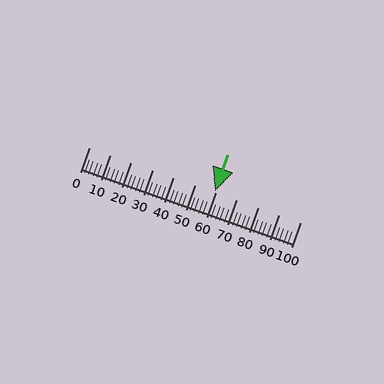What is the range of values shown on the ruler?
The ruler shows values from 0 to 100.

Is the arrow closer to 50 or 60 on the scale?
The arrow is closer to 60.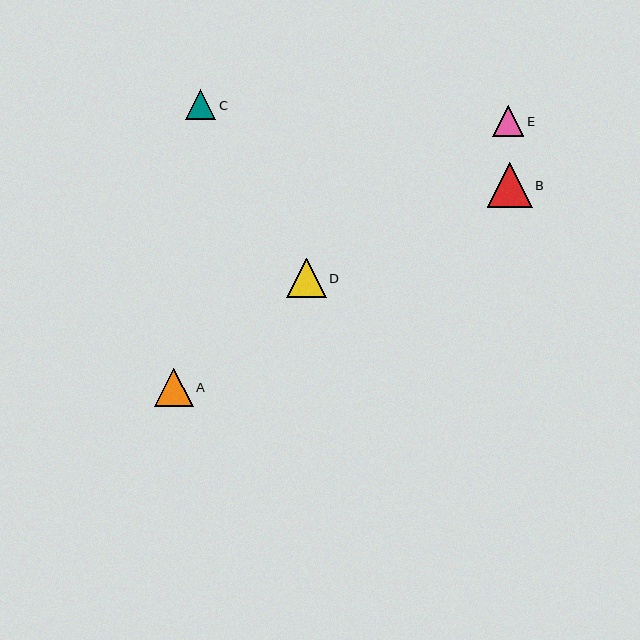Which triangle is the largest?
Triangle B is the largest with a size of approximately 45 pixels.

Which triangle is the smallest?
Triangle C is the smallest with a size of approximately 30 pixels.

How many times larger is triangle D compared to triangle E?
Triangle D is approximately 1.3 times the size of triangle E.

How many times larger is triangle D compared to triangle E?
Triangle D is approximately 1.3 times the size of triangle E.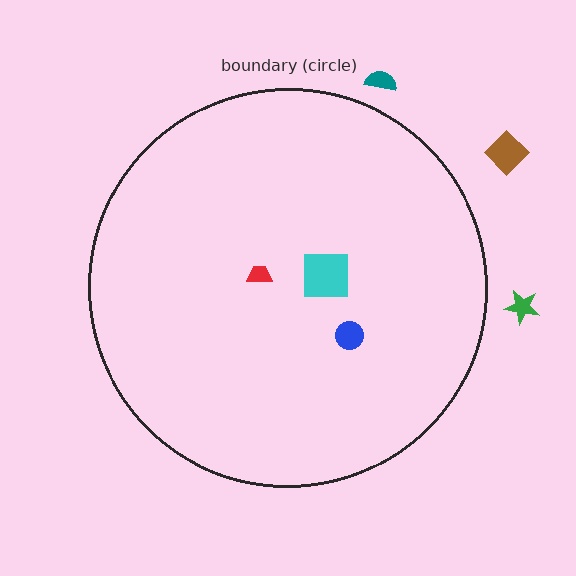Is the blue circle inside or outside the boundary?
Inside.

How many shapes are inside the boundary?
3 inside, 3 outside.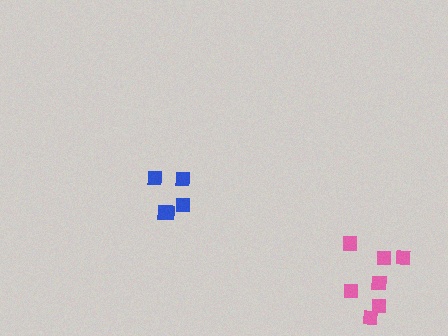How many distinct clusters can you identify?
There are 2 distinct clusters.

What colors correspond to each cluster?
The clusters are colored: blue, pink.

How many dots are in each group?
Group 1: 5 dots, Group 2: 7 dots (12 total).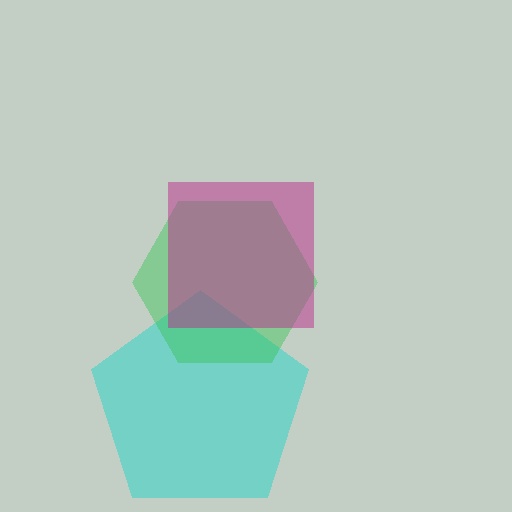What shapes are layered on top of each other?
The layered shapes are: a cyan pentagon, a green hexagon, a magenta square.